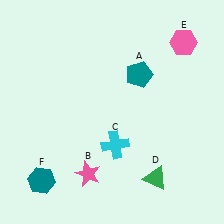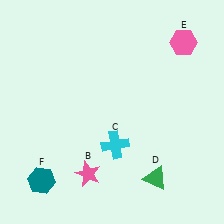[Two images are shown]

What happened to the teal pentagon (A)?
The teal pentagon (A) was removed in Image 2. It was in the top-right area of Image 1.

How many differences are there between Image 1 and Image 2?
There is 1 difference between the two images.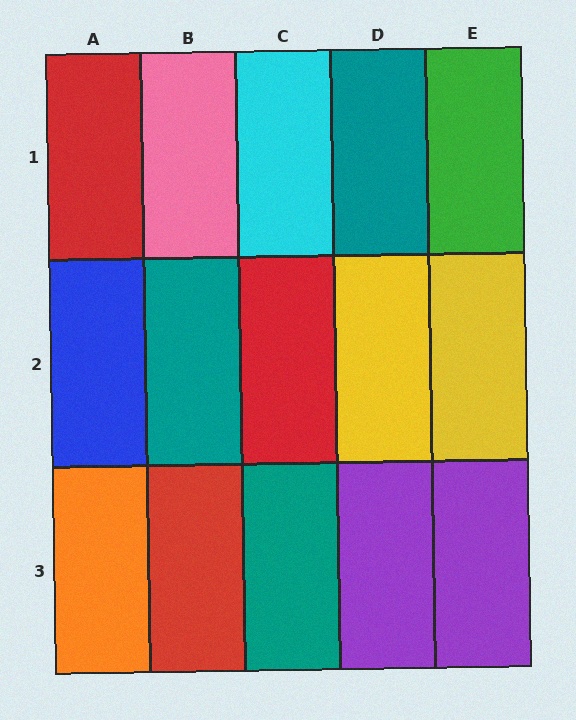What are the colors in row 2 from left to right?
Blue, teal, red, yellow, yellow.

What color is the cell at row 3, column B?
Red.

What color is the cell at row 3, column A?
Orange.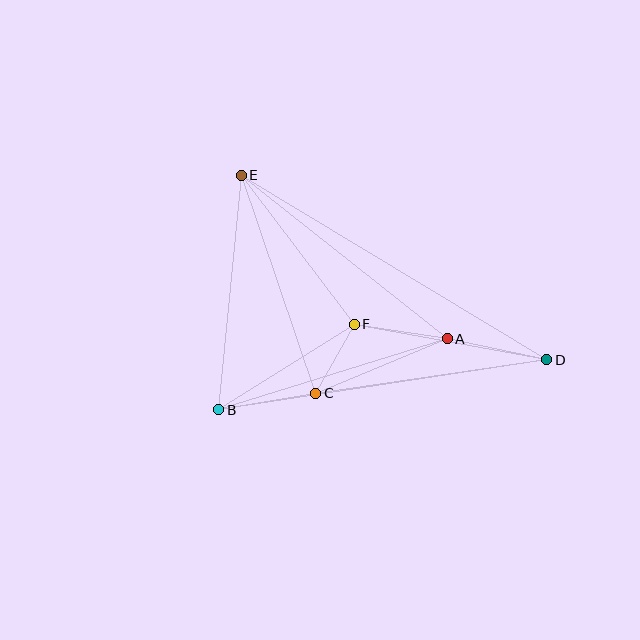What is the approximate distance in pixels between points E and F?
The distance between E and F is approximately 187 pixels.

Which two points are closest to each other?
Points C and F are closest to each other.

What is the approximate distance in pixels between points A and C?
The distance between A and C is approximately 143 pixels.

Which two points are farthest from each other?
Points D and E are farthest from each other.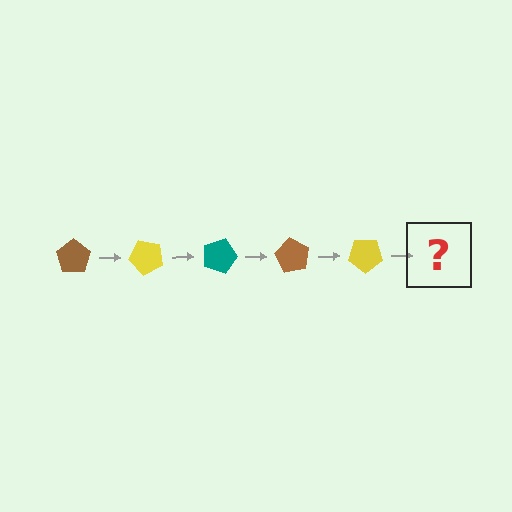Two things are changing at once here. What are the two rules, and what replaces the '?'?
The two rules are that it rotates 45 degrees each step and the color cycles through brown, yellow, and teal. The '?' should be a teal pentagon, rotated 225 degrees from the start.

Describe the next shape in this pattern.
It should be a teal pentagon, rotated 225 degrees from the start.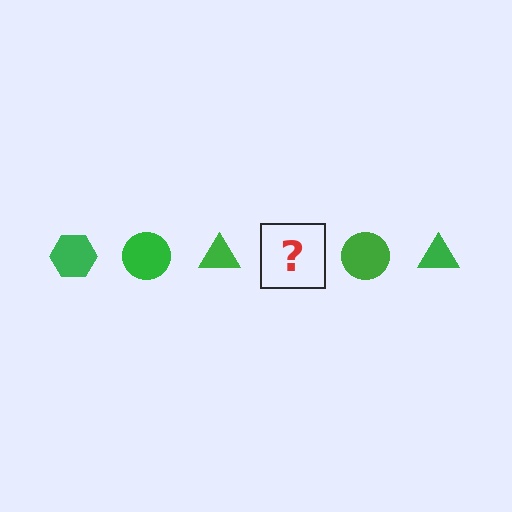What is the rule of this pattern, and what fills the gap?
The rule is that the pattern cycles through hexagon, circle, triangle shapes in green. The gap should be filled with a green hexagon.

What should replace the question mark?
The question mark should be replaced with a green hexagon.